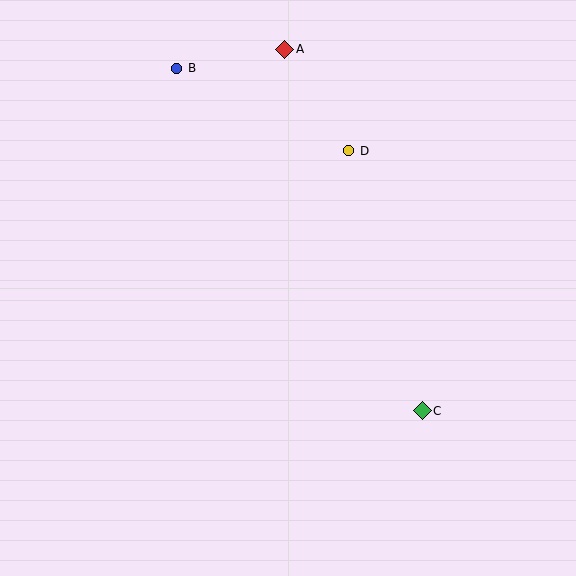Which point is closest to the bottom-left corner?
Point C is closest to the bottom-left corner.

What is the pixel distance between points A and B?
The distance between A and B is 110 pixels.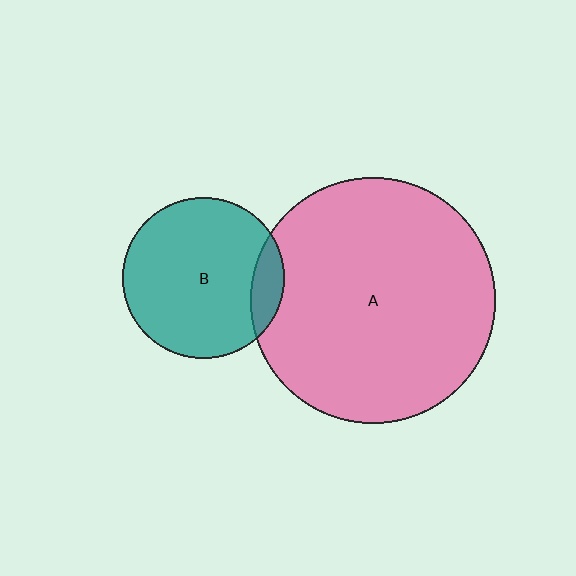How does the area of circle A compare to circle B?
Approximately 2.3 times.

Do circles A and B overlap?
Yes.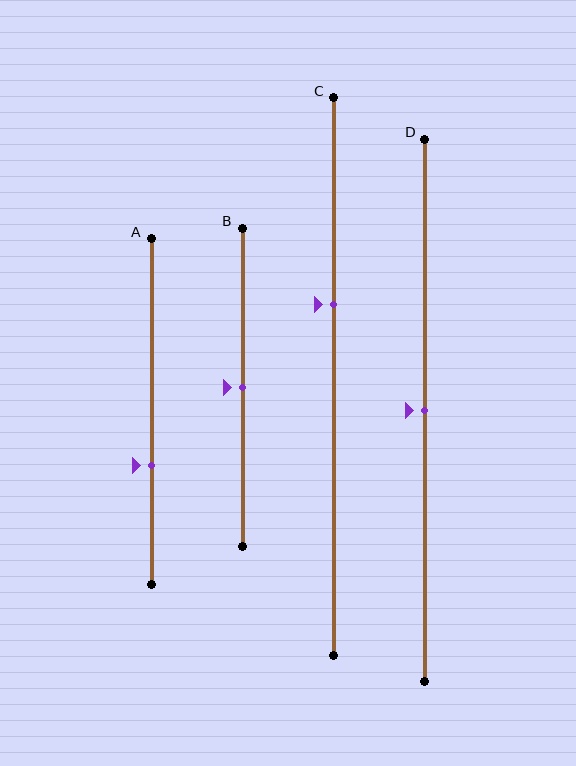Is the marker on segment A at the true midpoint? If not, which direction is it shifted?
No, the marker on segment A is shifted downward by about 16% of the segment length.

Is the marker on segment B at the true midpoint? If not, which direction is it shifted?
Yes, the marker on segment B is at the true midpoint.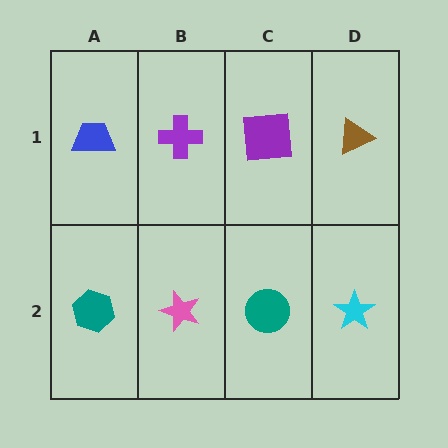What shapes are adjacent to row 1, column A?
A teal hexagon (row 2, column A), a purple cross (row 1, column B).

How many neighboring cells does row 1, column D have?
2.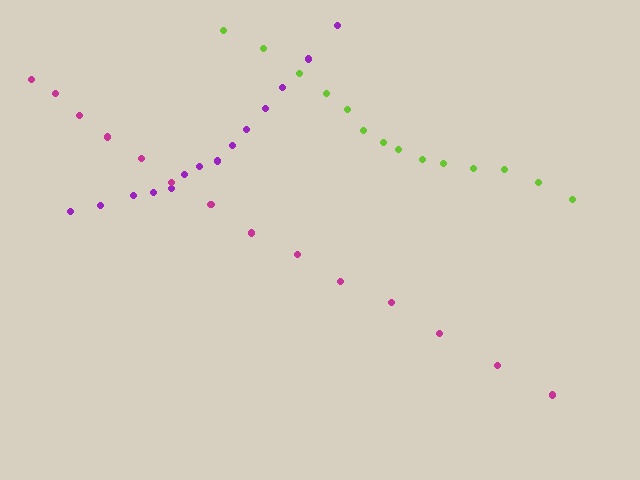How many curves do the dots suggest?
There are 3 distinct paths.